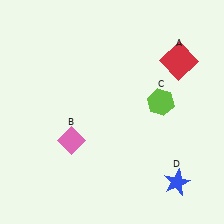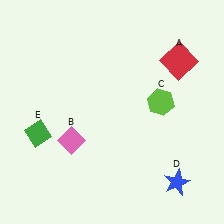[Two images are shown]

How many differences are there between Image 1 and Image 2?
There is 1 difference between the two images.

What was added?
A green diamond (E) was added in Image 2.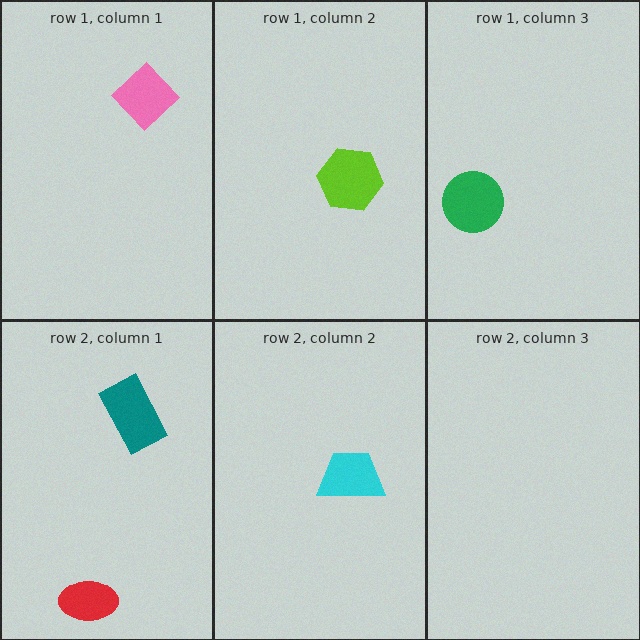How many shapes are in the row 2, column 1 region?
2.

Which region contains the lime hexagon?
The row 1, column 2 region.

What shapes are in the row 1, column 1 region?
The pink diamond.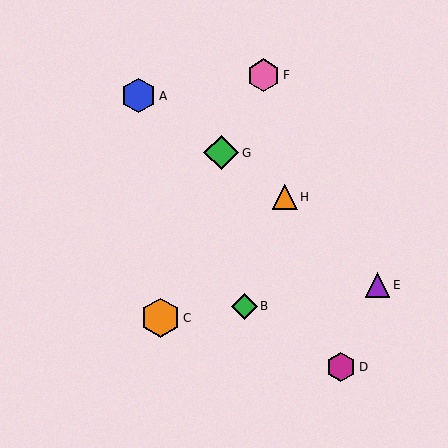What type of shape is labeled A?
Shape A is a blue hexagon.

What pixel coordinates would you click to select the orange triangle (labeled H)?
Click at (285, 197) to select the orange triangle H.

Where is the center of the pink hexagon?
The center of the pink hexagon is at (264, 75).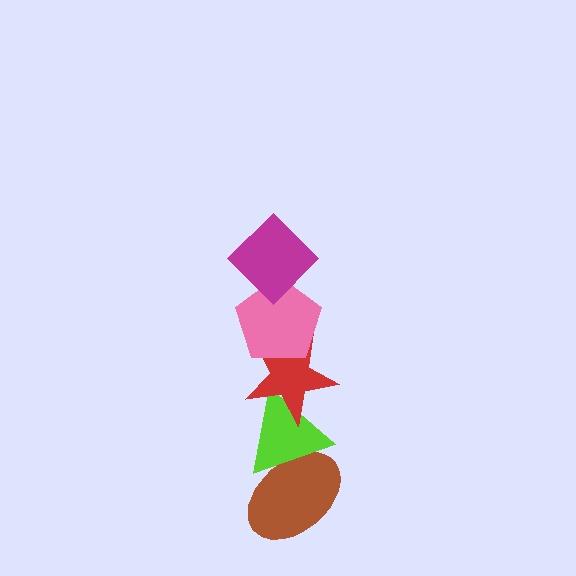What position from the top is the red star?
The red star is 3rd from the top.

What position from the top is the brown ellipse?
The brown ellipse is 5th from the top.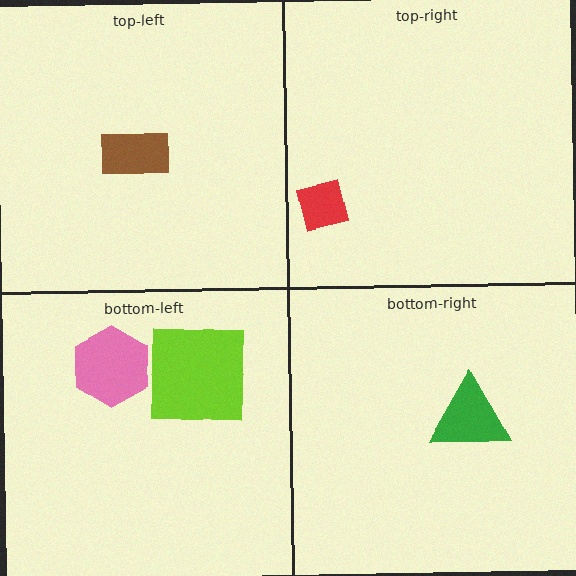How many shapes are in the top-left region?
1.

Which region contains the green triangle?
The bottom-right region.